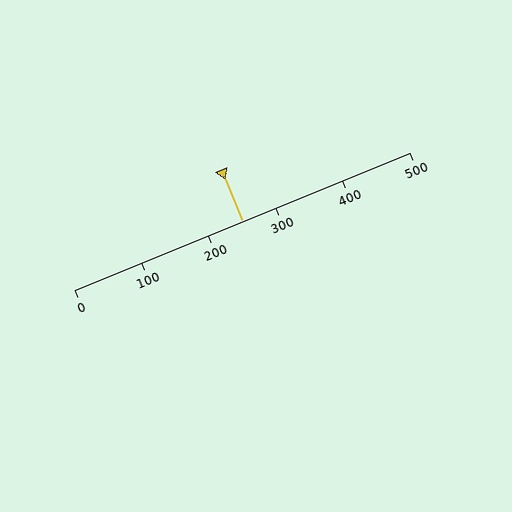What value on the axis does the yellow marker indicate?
The marker indicates approximately 250.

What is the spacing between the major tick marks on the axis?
The major ticks are spaced 100 apart.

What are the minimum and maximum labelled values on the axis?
The axis runs from 0 to 500.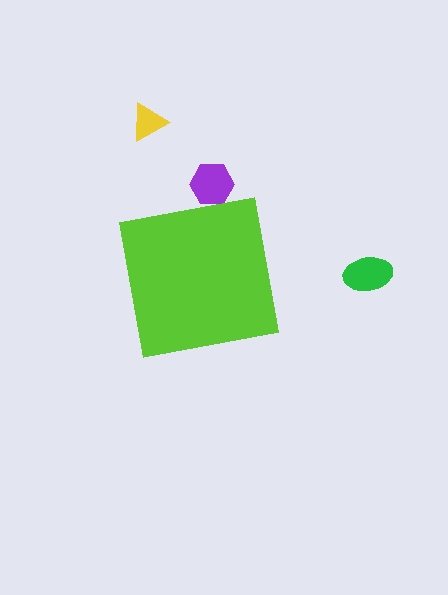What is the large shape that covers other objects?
A lime square.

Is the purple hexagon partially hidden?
Yes, the purple hexagon is partially hidden behind the lime square.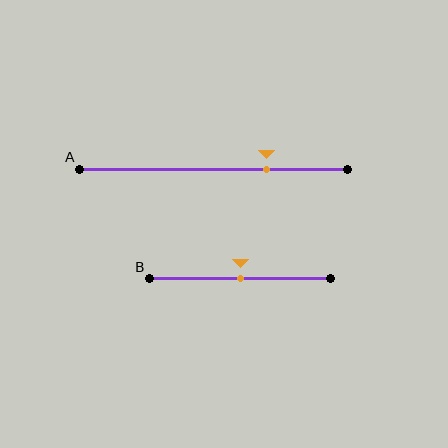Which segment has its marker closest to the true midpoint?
Segment B has its marker closest to the true midpoint.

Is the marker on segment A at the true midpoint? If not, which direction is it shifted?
No, the marker on segment A is shifted to the right by about 20% of the segment length.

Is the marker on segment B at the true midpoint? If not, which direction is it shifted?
Yes, the marker on segment B is at the true midpoint.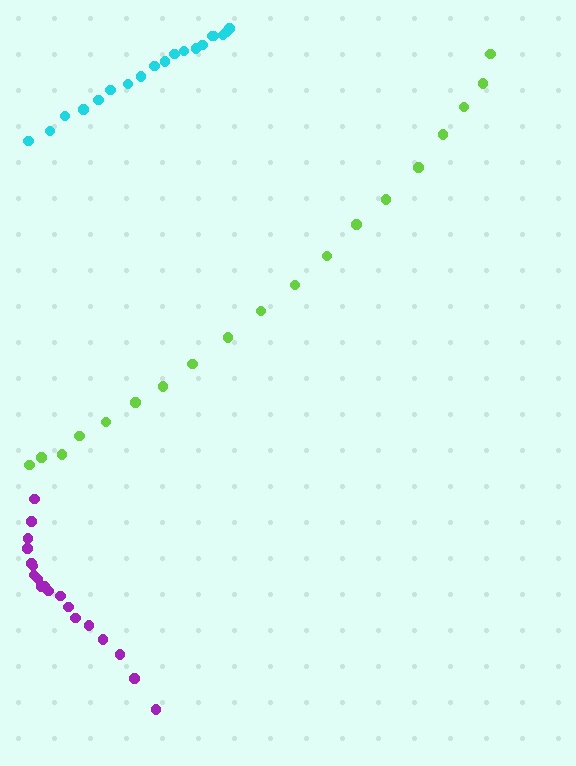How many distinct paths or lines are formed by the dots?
There are 3 distinct paths.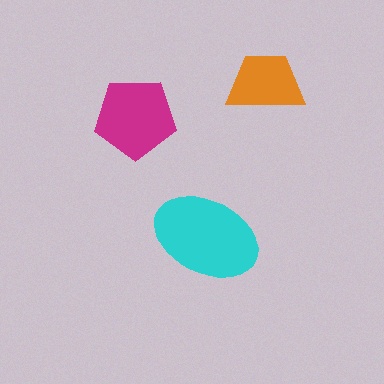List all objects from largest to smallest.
The cyan ellipse, the magenta pentagon, the orange trapezoid.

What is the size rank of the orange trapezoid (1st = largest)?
3rd.